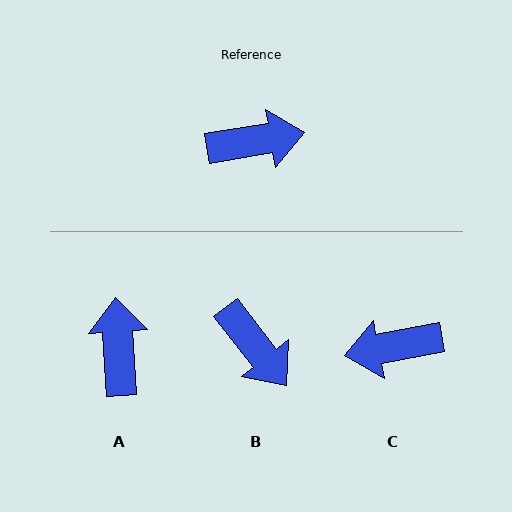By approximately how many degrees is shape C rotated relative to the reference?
Approximately 178 degrees clockwise.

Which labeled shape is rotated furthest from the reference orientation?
C, about 178 degrees away.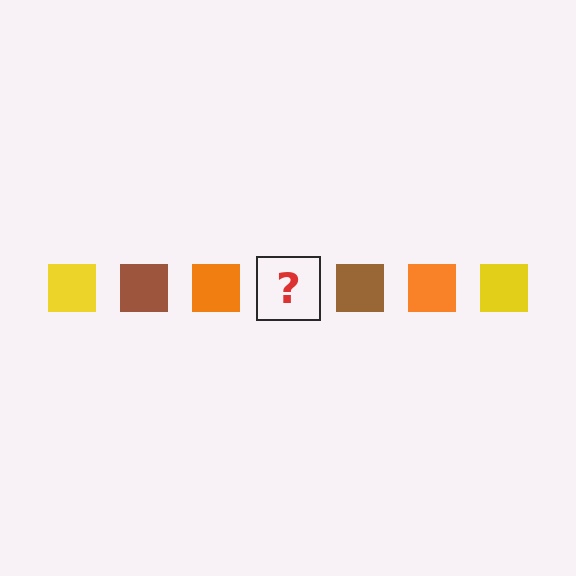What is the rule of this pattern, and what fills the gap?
The rule is that the pattern cycles through yellow, brown, orange squares. The gap should be filled with a yellow square.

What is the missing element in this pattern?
The missing element is a yellow square.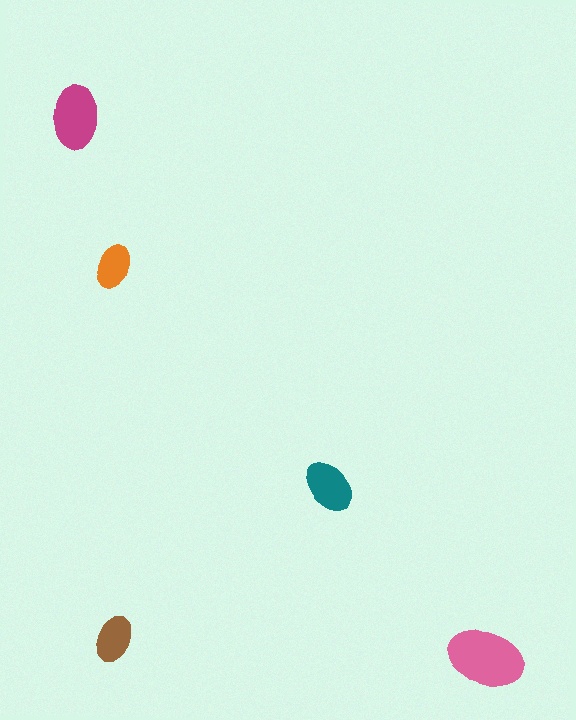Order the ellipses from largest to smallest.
the pink one, the magenta one, the teal one, the brown one, the orange one.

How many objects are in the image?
There are 5 objects in the image.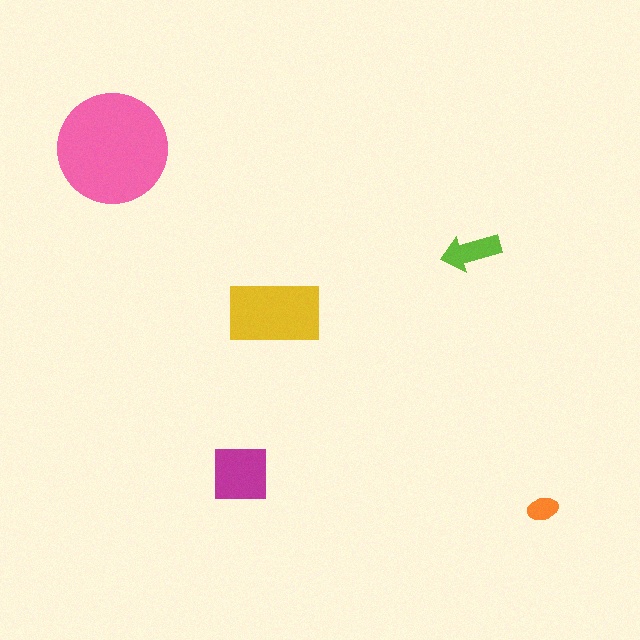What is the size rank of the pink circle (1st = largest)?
1st.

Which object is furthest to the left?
The pink circle is leftmost.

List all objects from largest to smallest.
The pink circle, the yellow rectangle, the magenta square, the lime arrow, the orange ellipse.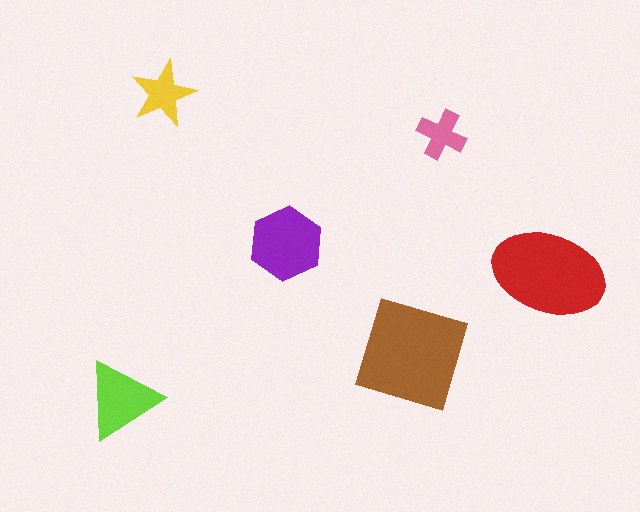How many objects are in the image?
There are 6 objects in the image.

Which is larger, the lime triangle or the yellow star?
The lime triangle.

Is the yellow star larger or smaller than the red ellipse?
Smaller.